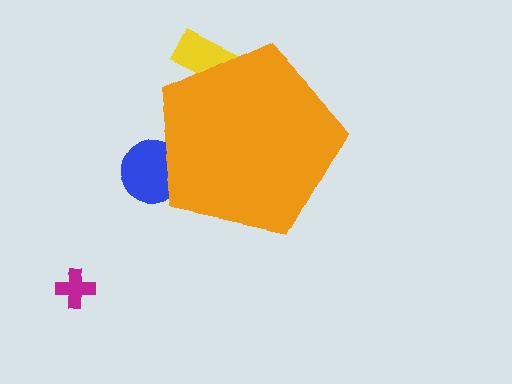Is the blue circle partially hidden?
Yes, the blue circle is partially hidden behind the orange pentagon.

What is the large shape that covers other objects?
An orange pentagon.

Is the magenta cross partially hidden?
No, the magenta cross is fully visible.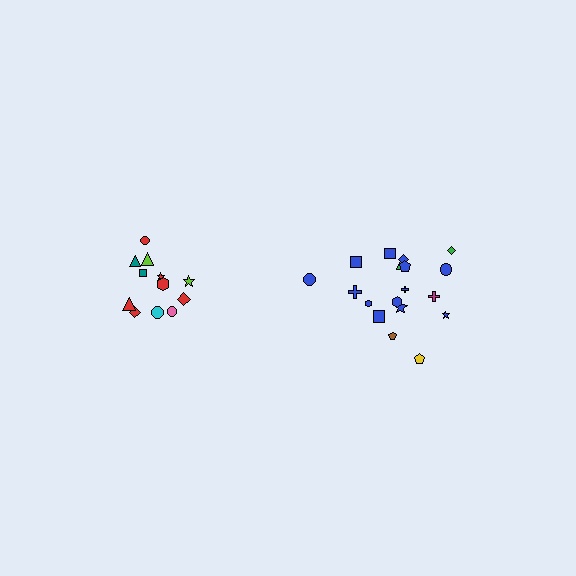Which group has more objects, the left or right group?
The right group.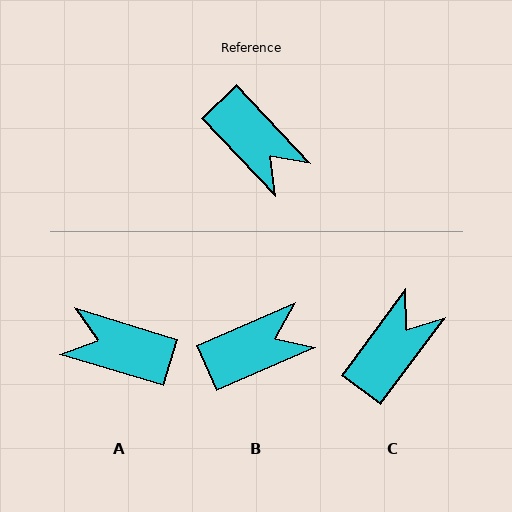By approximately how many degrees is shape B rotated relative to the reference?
Approximately 70 degrees counter-clockwise.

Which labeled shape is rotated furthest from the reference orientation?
A, about 151 degrees away.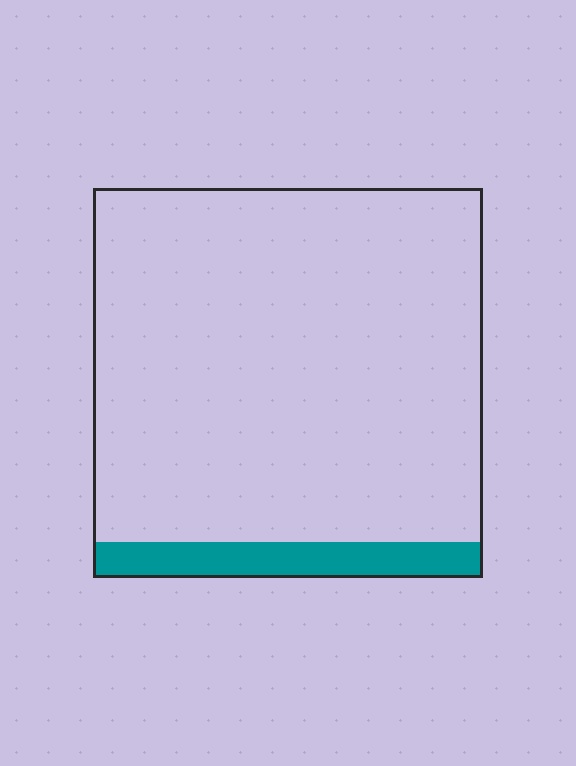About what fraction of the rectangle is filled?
About one tenth (1/10).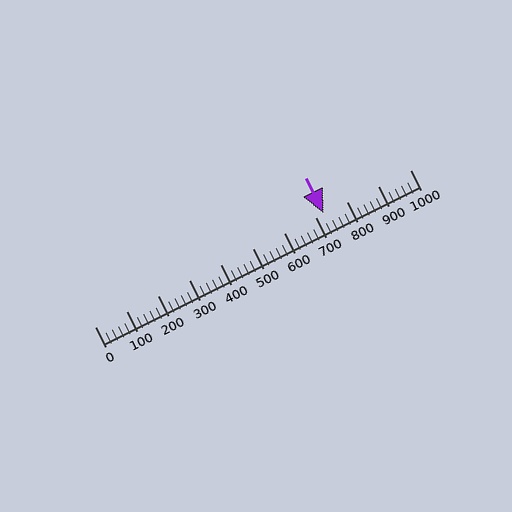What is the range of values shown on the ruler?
The ruler shows values from 0 to 1000.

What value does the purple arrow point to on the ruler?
The purple arrow points to approximately 727.